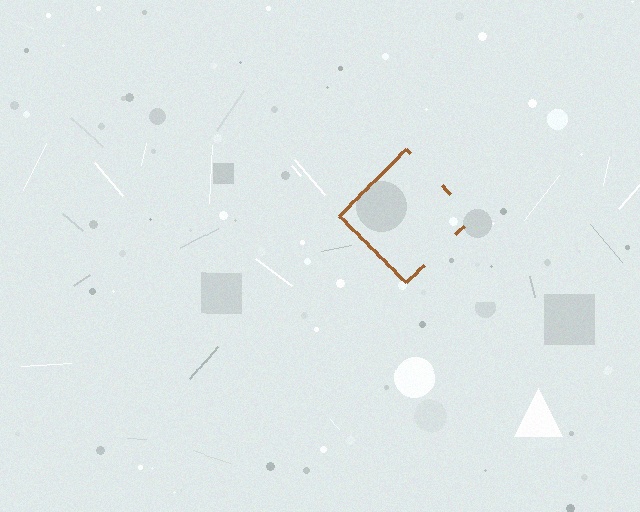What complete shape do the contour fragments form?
The contour fragments form a diamond.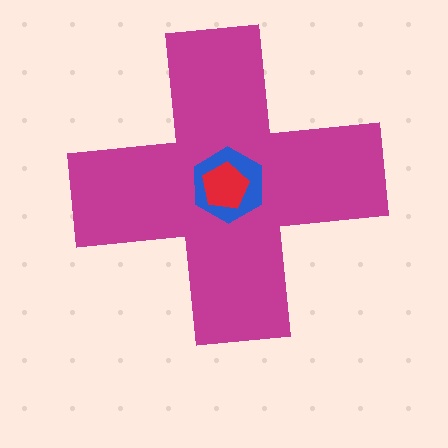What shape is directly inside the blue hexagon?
The red pentagon.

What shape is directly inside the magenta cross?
The blue hexagon.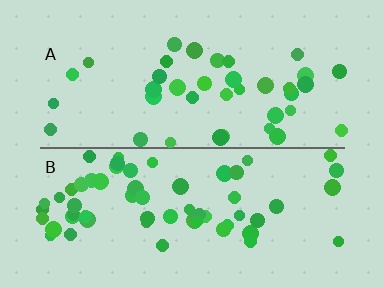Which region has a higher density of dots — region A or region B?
B (the bottom).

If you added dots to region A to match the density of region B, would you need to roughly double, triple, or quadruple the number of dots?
Approximately double.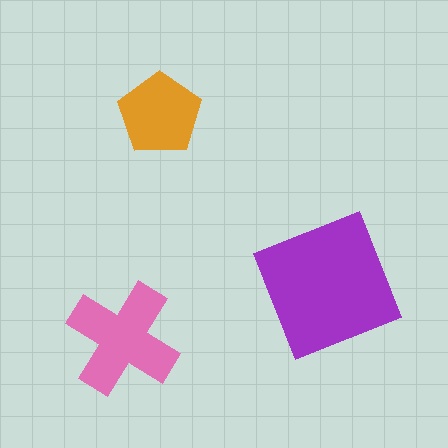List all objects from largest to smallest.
The purple square, the pink cross, the orange pentagon.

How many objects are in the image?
There are 3 objects in the image.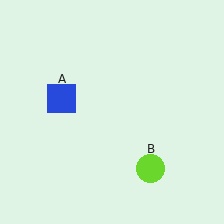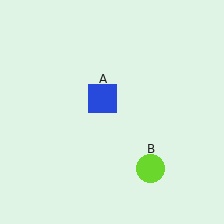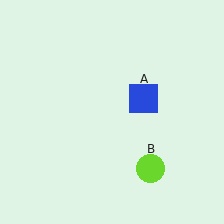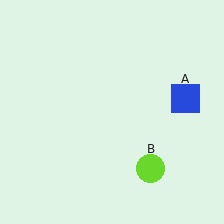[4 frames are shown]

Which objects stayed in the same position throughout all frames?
Lime circle (object B) remained stationary.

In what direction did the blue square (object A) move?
The blue square (object A) moved right.